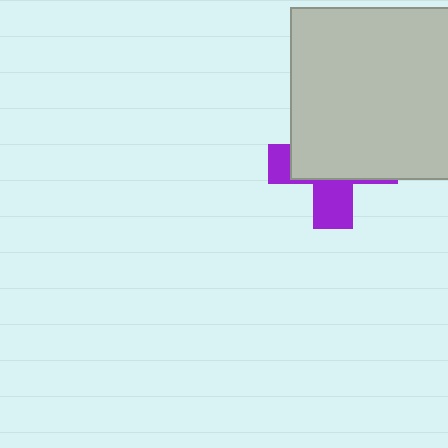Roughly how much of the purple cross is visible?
A small part of it is visible (roughly 35%).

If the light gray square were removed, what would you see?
You would see the complete purple cross.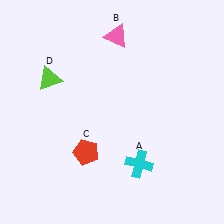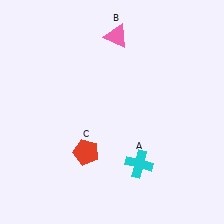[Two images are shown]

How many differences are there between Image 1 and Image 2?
There is 1 difference between the two images.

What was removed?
The lime triangle (D) was removed in Image 2.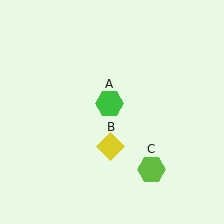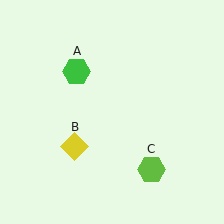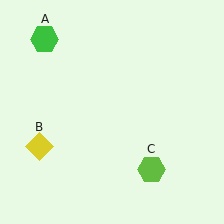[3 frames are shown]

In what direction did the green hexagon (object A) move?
The green hexagon (object A) moved up and to the left.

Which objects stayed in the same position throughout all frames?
Lime hexagon (object C) remained stationary.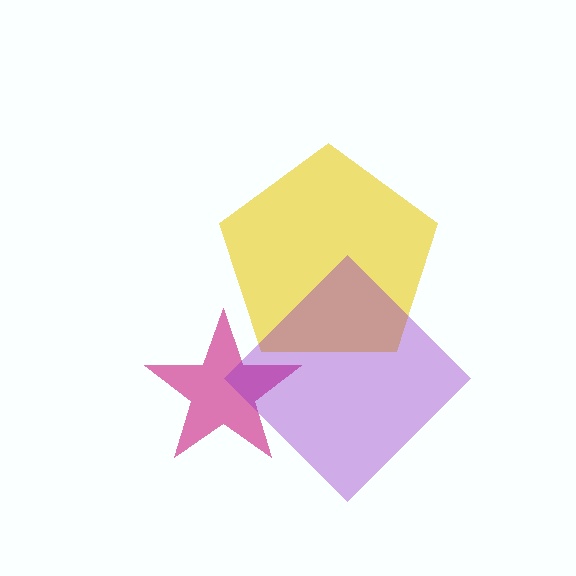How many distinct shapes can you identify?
There are 3 distinct shapes: a yellow pentagon, a magenta star, a purple diamond.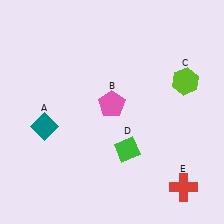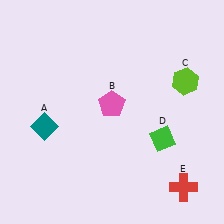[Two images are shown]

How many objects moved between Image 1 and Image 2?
1 object moved between the two images.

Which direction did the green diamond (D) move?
The green diamond (D) moved right.